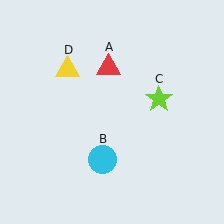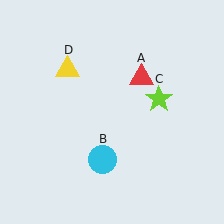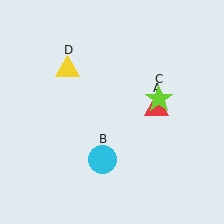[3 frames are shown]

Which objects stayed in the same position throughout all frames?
Cyan circle (object B) and lime star (object C) and yellow triangle (object D) remained stationary.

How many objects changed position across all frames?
1 object changed position: red triangle (object A).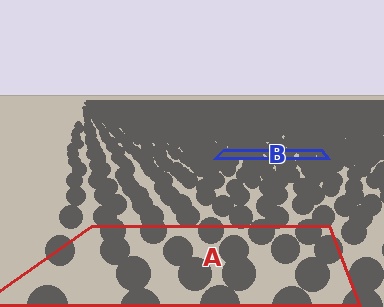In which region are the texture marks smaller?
The texture marks are smaller in region B, because it is farther away.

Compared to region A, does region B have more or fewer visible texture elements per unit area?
Region B has more texture elements per unit area — they are packed more densely because it is farther away.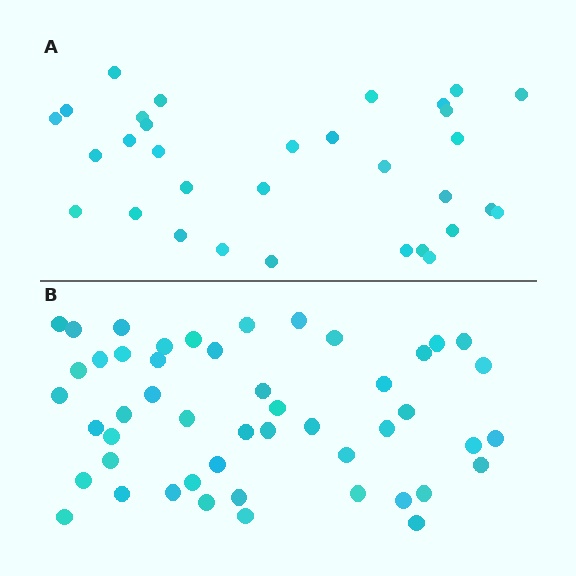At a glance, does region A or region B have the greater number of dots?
Region B (the bottom region) has more dots.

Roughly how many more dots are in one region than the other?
Region B has approximately 15 more dots than region A.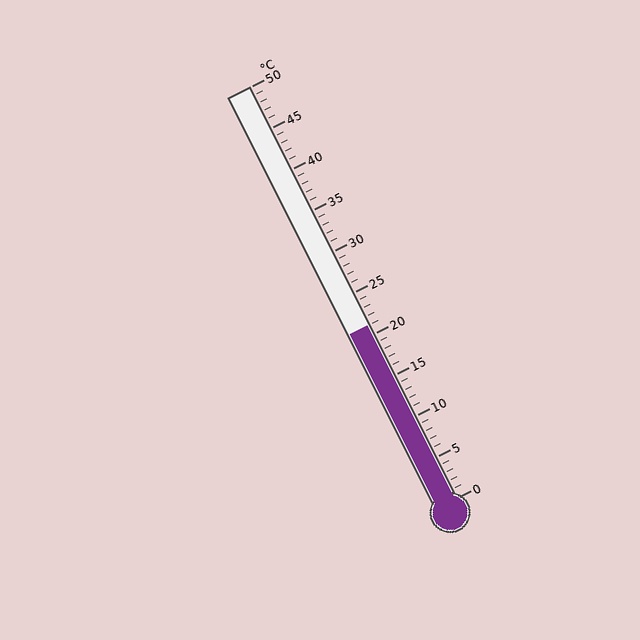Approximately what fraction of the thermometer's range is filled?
The thermometer is filled to approximately 40% of its range.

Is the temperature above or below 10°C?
The temperature is above 10°C.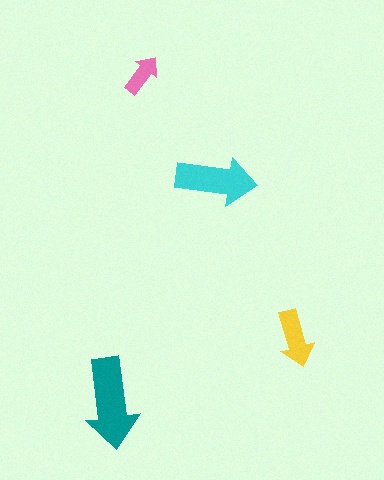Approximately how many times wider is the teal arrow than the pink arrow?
About 2 times wider.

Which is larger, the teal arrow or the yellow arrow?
The teal one.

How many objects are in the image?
There are 4 objects in the image.